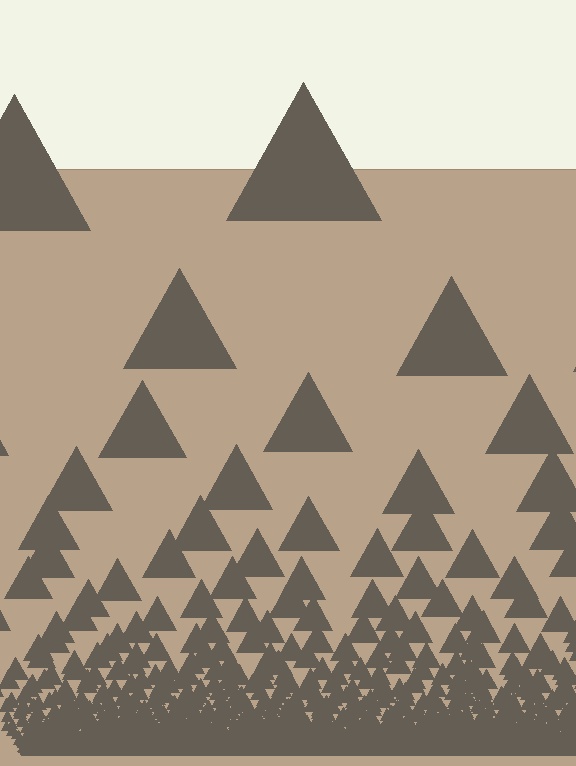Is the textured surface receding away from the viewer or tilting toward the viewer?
The surface appears to tilt toward the viewer. Texture elements get larger and sparser toward the top.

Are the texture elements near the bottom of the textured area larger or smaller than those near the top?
Smaller. The gradient is inverted — elements near the bottom are smaller and denser.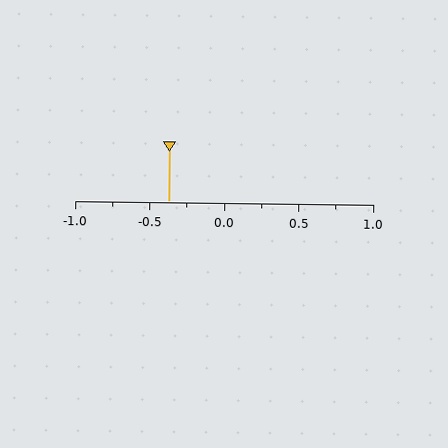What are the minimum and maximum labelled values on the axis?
The axis runs from -1.0 to 1.0.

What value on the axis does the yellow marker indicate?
The marker indicates approximately -0.38.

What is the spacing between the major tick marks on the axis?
The major ticks are spaced 0.5 apart.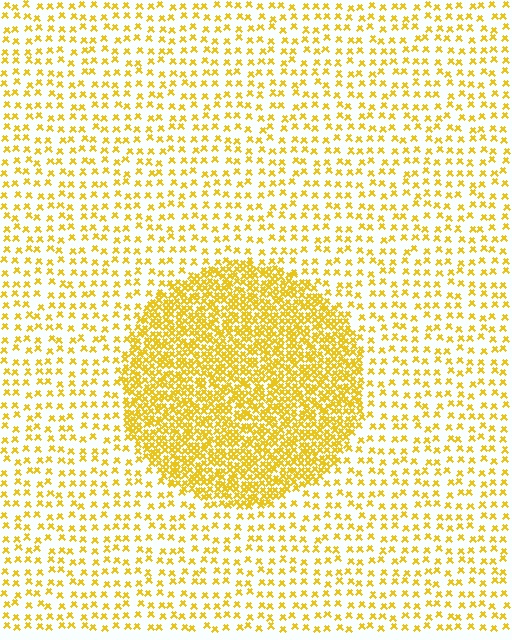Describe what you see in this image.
The image contains small yellow elements arranged at two different densities. A circle-shaped region is visible where the elements are more densely packed than the surrounding area.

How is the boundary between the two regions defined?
The boundary is defined by a change in element density (approximately 2.9x ratio). All elements are the same color, size, and shape.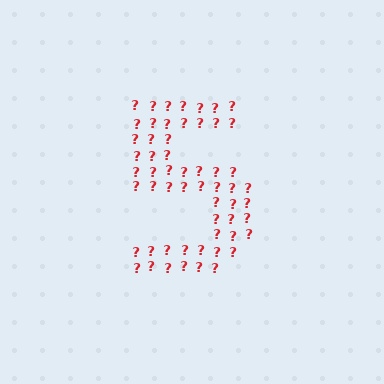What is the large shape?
The large shape is the digit 5.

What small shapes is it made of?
It is made of small question marks.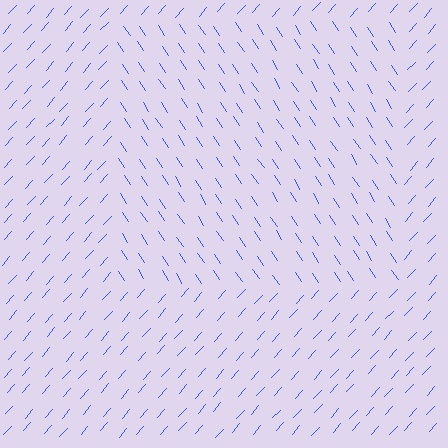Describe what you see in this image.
The image is filled with small blue line segments. A rectangle region in the image has lines oriented differently from the surrounding lines, creating a visible texture boundary.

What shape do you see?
I see a rectangle.